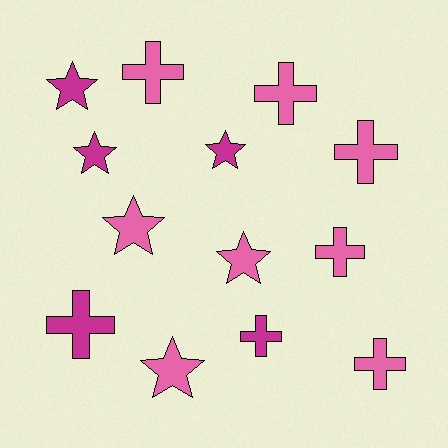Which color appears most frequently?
Pink, with 8 objects.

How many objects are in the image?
There are 13 objects.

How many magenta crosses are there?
There are 2 magenta crosses.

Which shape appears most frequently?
Cross, with 7 objects.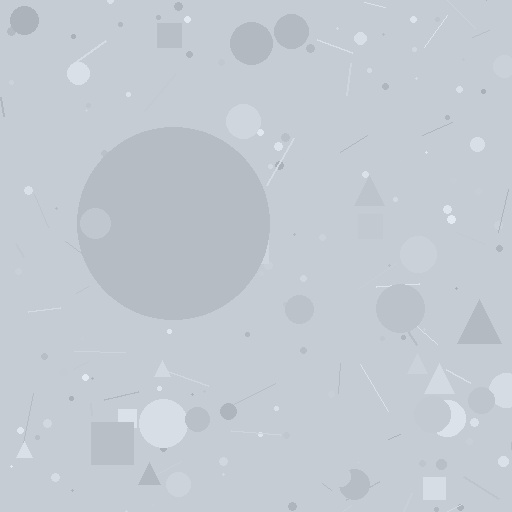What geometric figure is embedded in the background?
A circle is embedded in the background.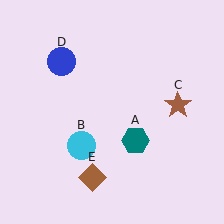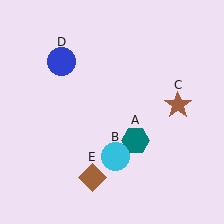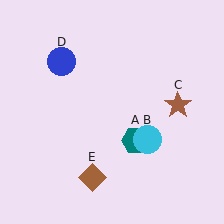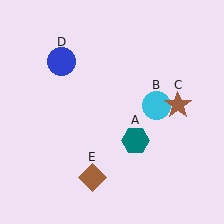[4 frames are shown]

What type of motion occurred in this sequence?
The cyan circle (object B) rotated counterclockwise around the center of the scene.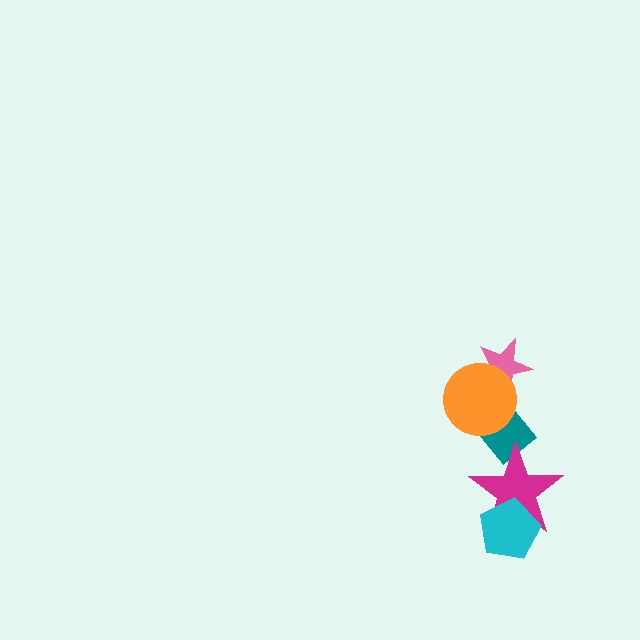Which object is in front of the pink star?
The orange circle is in front of the pink star.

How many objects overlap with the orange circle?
2 objects overlap with the orange circle.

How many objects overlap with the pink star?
1 object overlaps with the pink star.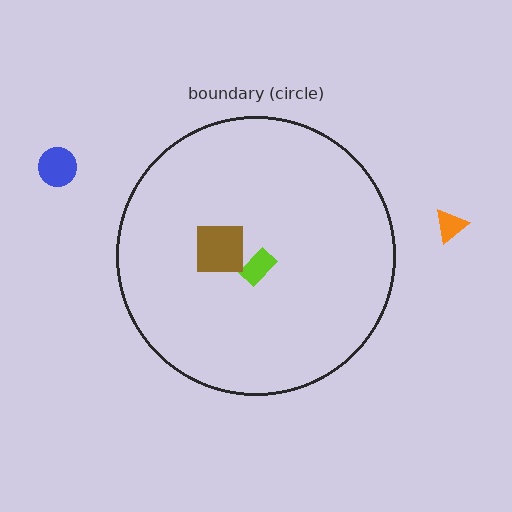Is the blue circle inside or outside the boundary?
Outside.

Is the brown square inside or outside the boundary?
Inside.